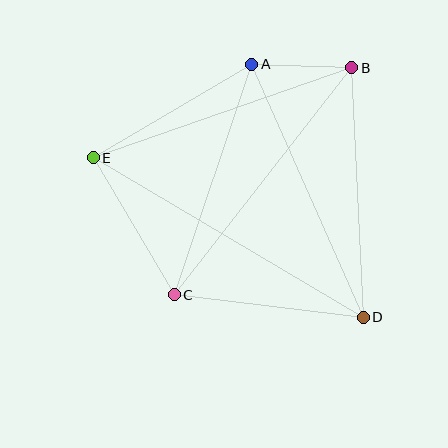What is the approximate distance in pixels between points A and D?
The distance between A and D is approximately 276 pixels.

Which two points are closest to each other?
Points A and B are closest to each other.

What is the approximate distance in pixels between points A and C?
The distance between A and C is approximately 243 pixels.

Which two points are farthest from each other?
Points D and E are farthest from each other.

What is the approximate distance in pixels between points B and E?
The distance between B and E is approximately 274 pixels.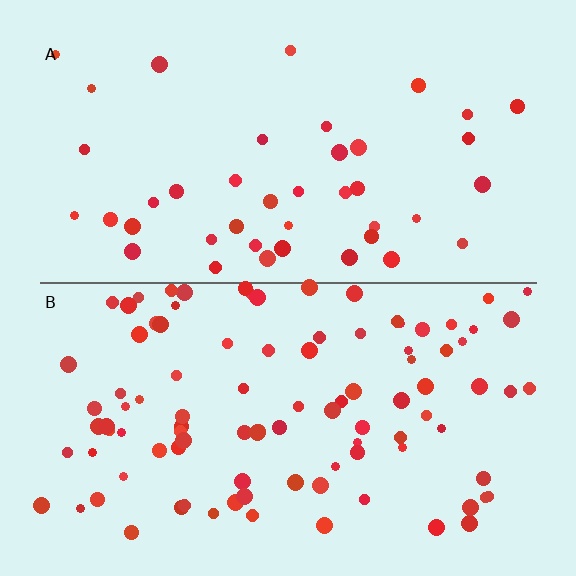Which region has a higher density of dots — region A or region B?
B (the bottom).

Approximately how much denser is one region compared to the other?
Approximately 2.4× — region B over region A.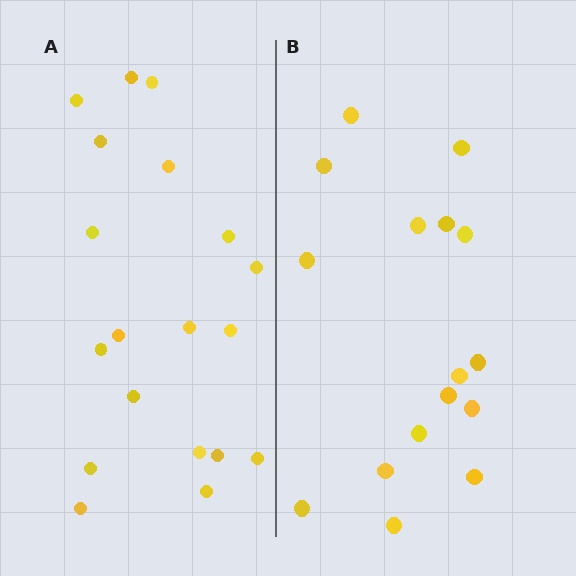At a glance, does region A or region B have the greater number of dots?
Region A (the left region) has more dots.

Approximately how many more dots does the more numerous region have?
Region A has just a few more — roughly 2 or 3 more dots than region B.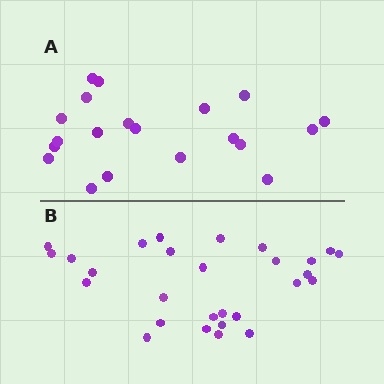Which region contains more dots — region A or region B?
Region B (the bottom region) has more dots.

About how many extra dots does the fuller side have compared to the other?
Region B has roughly 8 or so more dots than region A.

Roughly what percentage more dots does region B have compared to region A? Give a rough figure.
About 40% more.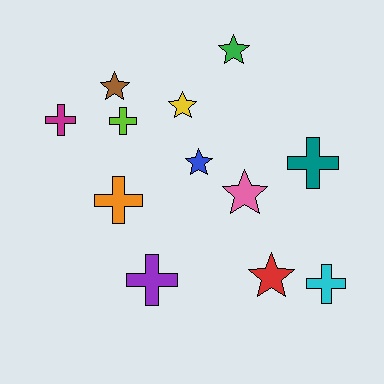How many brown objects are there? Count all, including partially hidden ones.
There is 1 brown object.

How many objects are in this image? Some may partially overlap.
There are 12 objects.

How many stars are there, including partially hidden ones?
There are 6 stars.